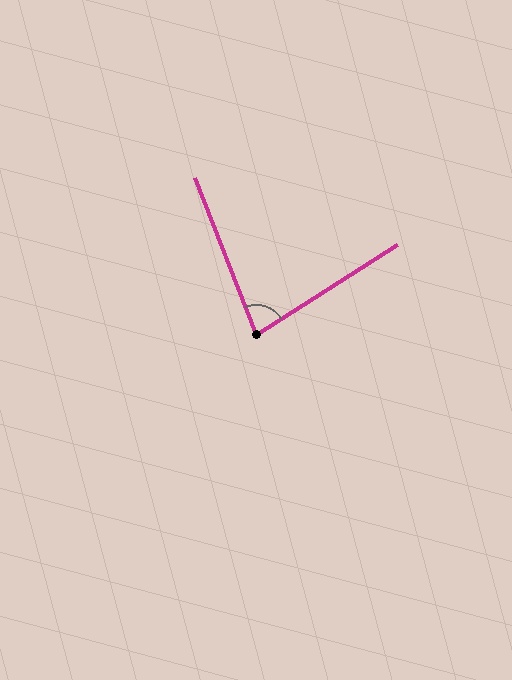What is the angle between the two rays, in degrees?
Approximately 79 degrees.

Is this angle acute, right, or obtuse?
It is acute.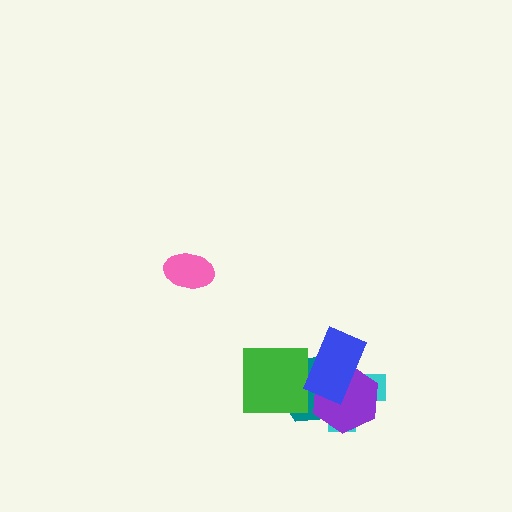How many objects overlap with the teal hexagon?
4 objects overlap with the teal hexagon.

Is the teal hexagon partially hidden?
Yes, it is partially covered by another shape.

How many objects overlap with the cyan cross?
4 objects overlap with the cyan cross.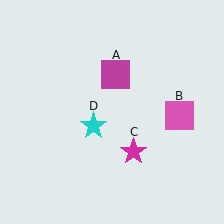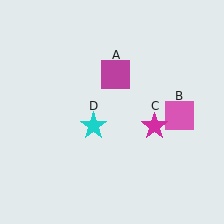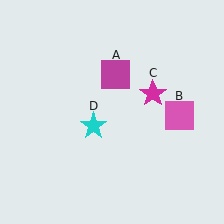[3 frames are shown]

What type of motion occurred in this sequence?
The magenta star (object C) rotated counterclockwise around the center of the scene.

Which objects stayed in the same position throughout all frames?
Magenta square (object A) and pink square (object B) and cyan star (object D) remained stationary.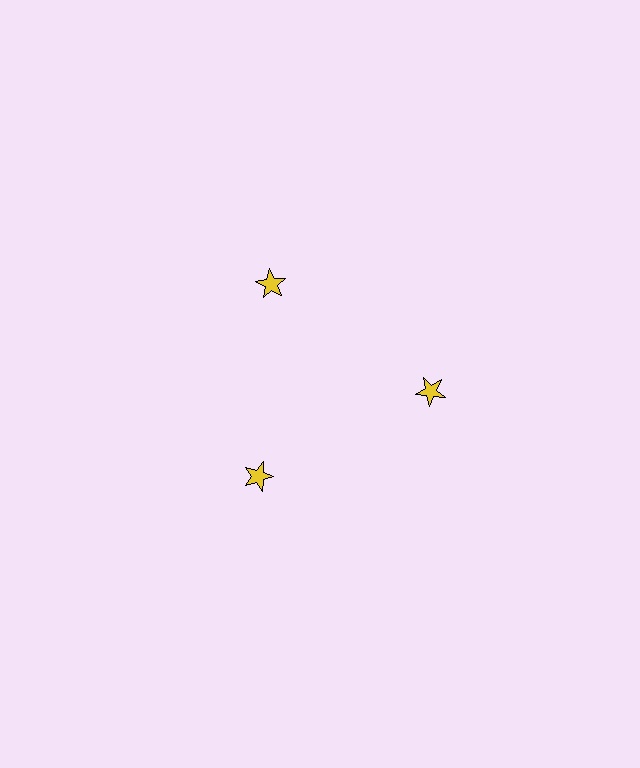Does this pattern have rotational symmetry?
Yes, this pattern has 3-fold rotational symmetry. It looks the same after rotating 120 degrees around the center.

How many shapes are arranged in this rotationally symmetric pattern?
There are 3 shapes, arranged in 3 groups of 1.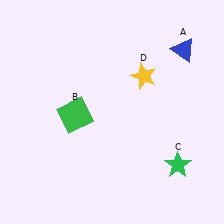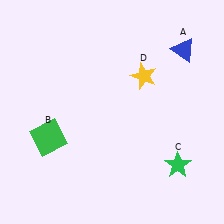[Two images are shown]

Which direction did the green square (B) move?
The green square (B) moved left.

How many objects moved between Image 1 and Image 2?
1 object moved between the two images.